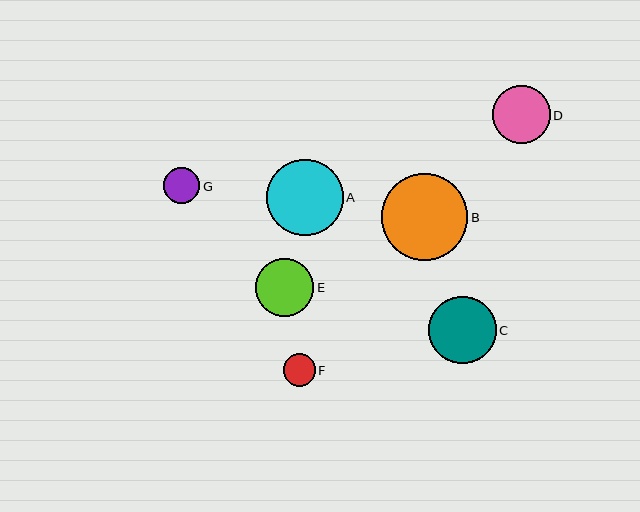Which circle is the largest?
Circle B is the largest with a size of approximately 87 pixels.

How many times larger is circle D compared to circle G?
Circle D is approximately 1.6 times the size of circle G.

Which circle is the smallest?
Circle F is the smallest with a size of approximately 32 pixels.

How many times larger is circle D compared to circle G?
Circle D is approximately 1.6 times the size of circle G.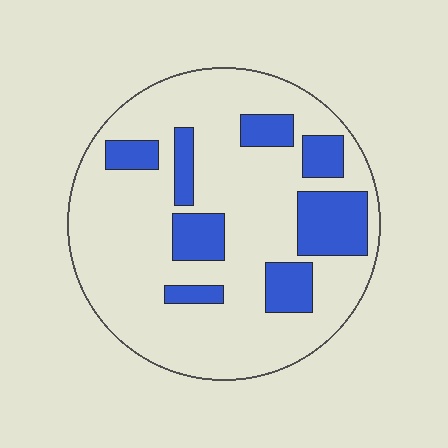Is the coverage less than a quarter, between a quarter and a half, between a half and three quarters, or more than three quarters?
Less than a quarter.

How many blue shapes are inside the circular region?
8.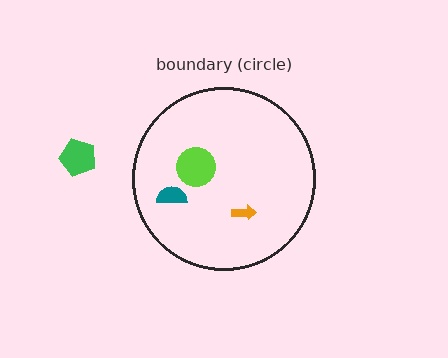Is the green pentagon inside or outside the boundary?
Outside.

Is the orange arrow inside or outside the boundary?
Inside.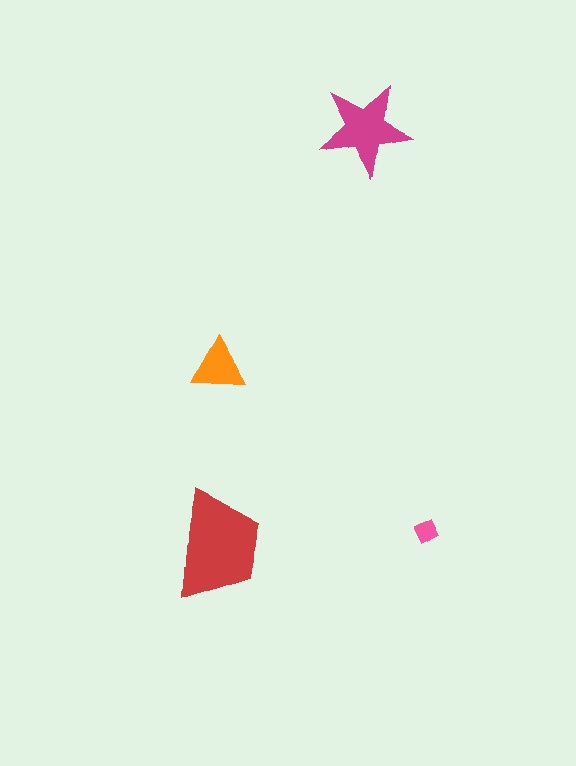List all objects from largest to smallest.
The red trapezoid, the magenta star, the orange triangle, the pink diamond.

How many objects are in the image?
There are 4 objects in the image.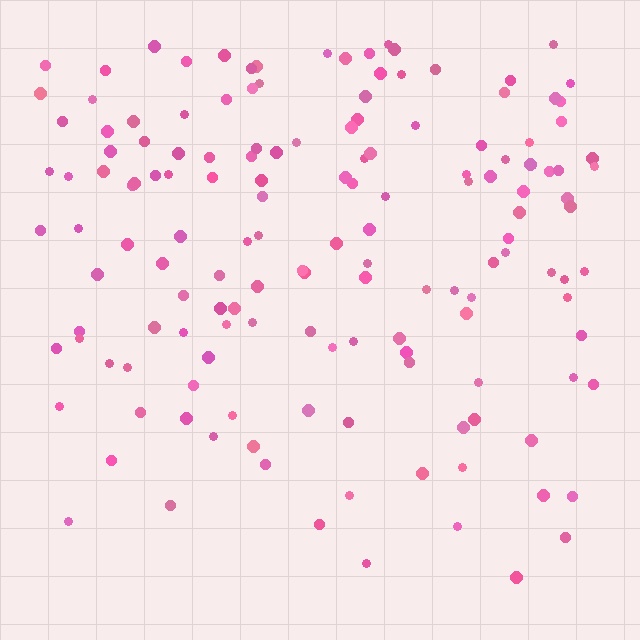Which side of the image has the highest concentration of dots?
The top.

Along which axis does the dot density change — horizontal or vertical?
Vertical.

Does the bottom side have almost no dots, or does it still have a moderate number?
Still a moderate number, just noticeably fewer than the top.